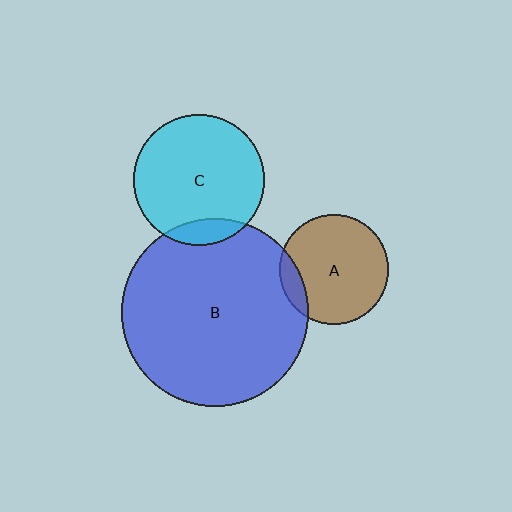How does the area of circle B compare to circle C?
Approximately 2.1 times.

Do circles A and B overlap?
Yes.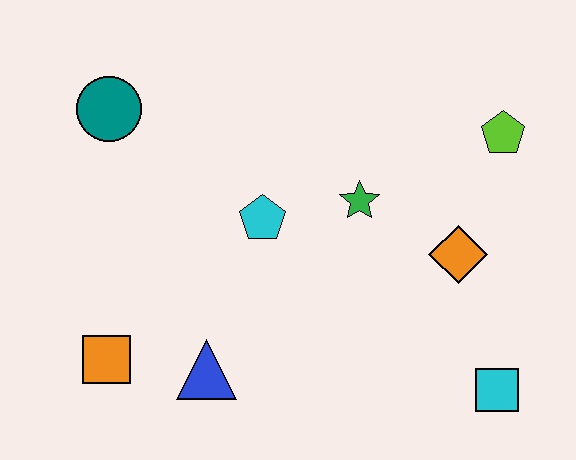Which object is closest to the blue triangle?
The orange square is closest to the blue triangle.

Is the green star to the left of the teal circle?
No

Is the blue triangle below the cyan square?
No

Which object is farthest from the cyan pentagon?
The cyan square is farthest from the cyan pentagon.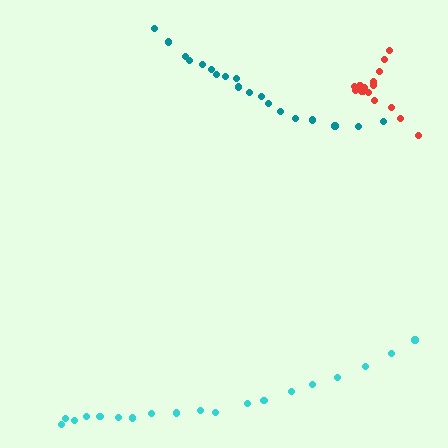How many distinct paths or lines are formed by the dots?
There are 3 distinct paths.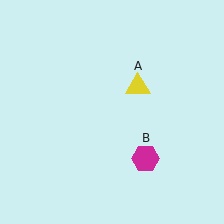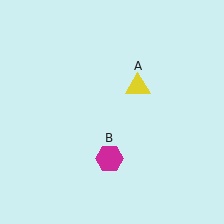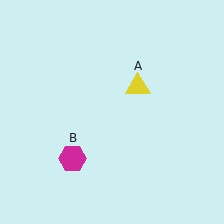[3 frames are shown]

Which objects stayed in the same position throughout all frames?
Yellow triangle (object A) remained stationary.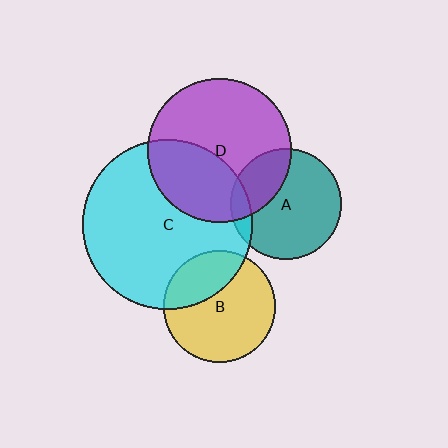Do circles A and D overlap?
Yes.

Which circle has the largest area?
Circle C (cyan).